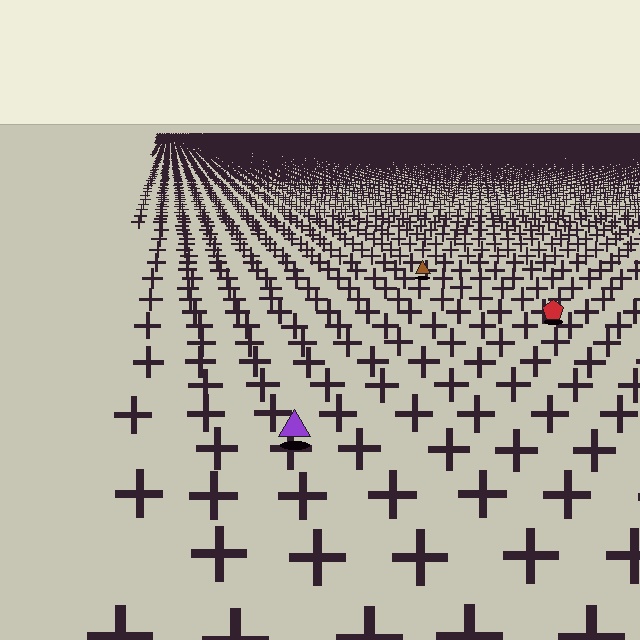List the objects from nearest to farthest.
From nearest to farthest: the purple triangle, the red pentagon, the brown triangle.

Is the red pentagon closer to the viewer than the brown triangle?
Yes. The red pentagon is closer — you can tell from the texture gradient: the ground texture is coarser near it.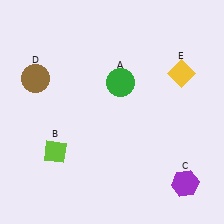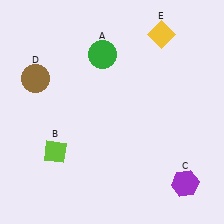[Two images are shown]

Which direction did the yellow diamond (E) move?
The yellow diamond (E) moved up.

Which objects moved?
The objects that moved are: the green circle (A), the yellow diamond (E).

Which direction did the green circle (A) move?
The green circle (A) moved up.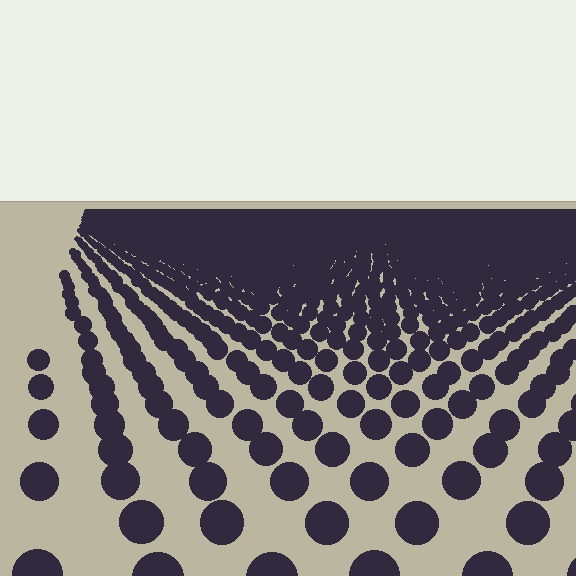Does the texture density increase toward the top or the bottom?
Density increases toward the top.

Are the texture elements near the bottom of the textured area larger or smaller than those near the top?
Larger. Near the bottom, elements are closer to the viewer and appear at a bigger on-screen size.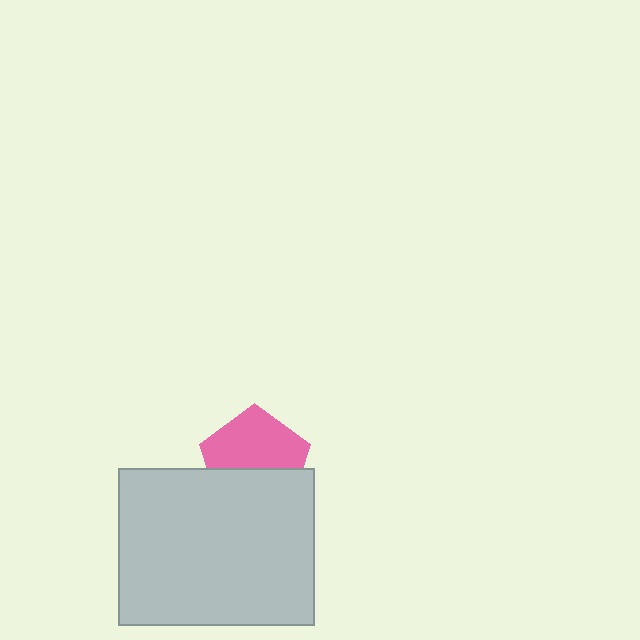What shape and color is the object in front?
The object in front is a light gray rectangle.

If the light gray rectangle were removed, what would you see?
You would see the complete pink pentagon.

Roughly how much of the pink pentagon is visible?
About half of it is visible (roughly 57%).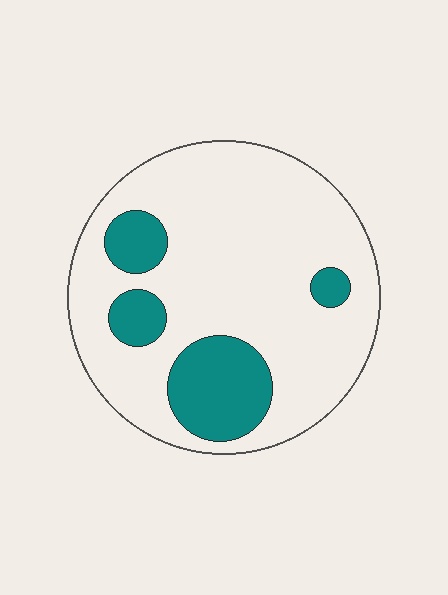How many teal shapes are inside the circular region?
4.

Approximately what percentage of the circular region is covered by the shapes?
Approximately 20%.